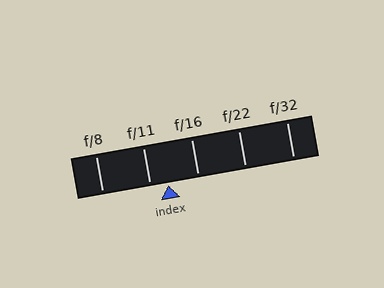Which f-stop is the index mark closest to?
The index mark is closest to f/11.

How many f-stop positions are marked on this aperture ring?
There are 5 f-stop positions marked.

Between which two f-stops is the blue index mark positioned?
The index mark is between f/11 and f/16.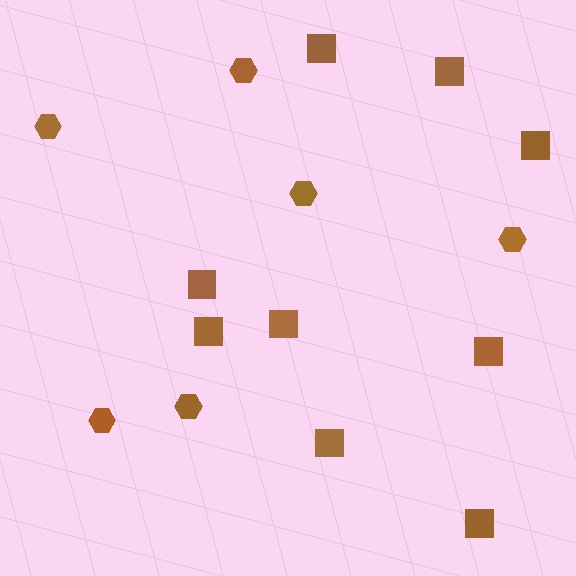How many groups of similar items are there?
There are 2 groups: one group of squares (9) and one group of hexagons (6).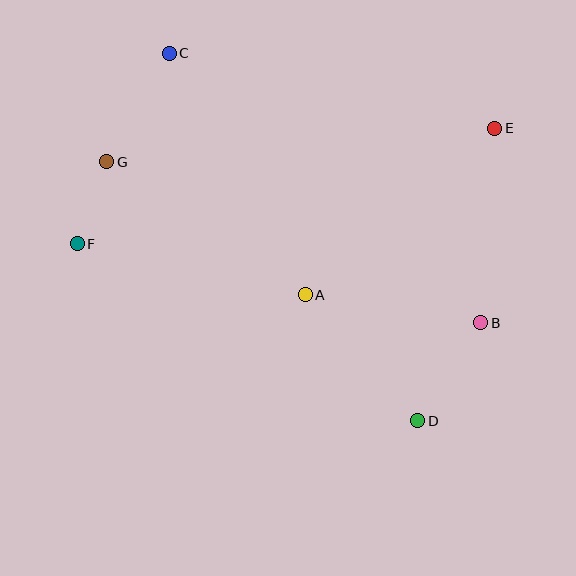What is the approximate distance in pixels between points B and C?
The distance between B and C is approximately 412 pixels.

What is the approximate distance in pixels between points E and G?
The distance between E and G is approximately 390 pixels.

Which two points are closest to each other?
Points F and G are closest to each other.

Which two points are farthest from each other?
Points C and D are farthest from each other.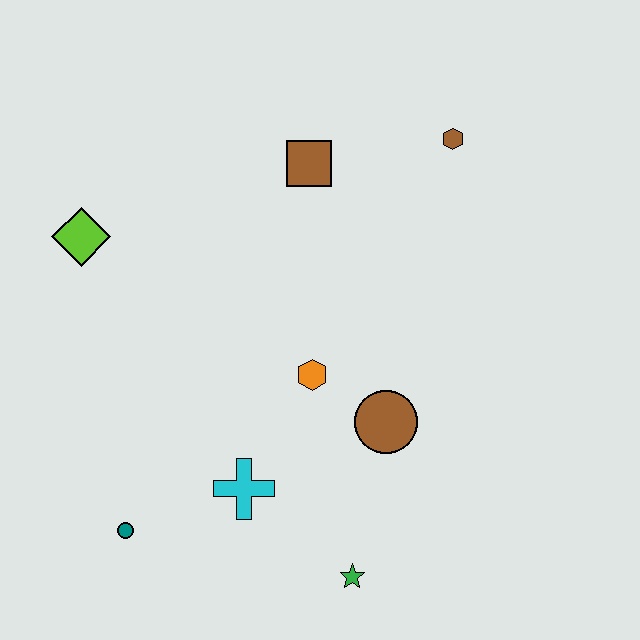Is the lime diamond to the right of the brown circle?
No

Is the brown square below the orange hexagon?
No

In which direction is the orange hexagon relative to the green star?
The orange hexagon is above the green star.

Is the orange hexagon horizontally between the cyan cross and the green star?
Yes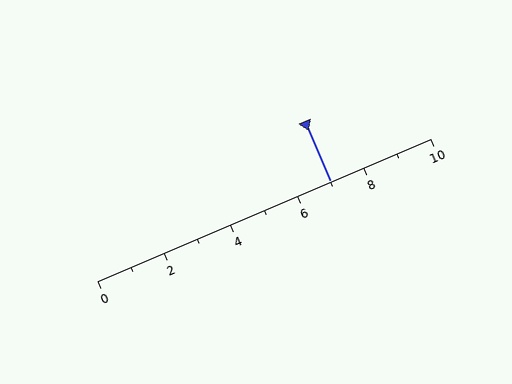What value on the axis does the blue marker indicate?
The marker indicates approximately 7.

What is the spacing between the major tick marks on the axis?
The major ticks are spaced 2 apart.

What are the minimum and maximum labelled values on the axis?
The axis runs from 0 to 10.